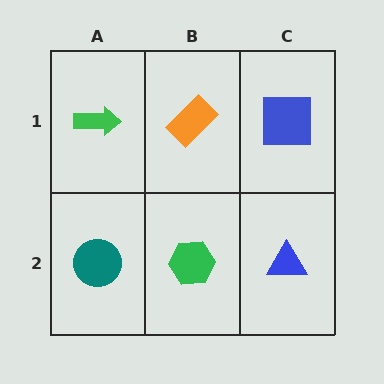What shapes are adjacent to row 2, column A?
A green arrow (row 1, column A), a green hexagon (row 2, column B).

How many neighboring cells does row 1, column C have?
2.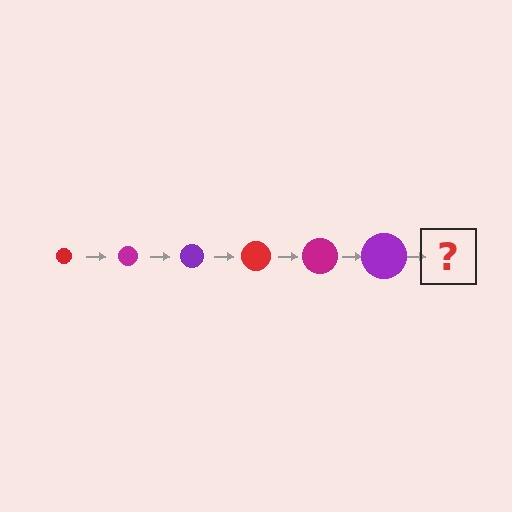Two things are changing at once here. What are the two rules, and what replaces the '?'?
The two rules are that the circle grows larger each step and the color cycles through red, magenta, and purple. The '?' should be a red circle, larger than the previous one.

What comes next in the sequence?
The next element should be a red circle, larger than the previous one.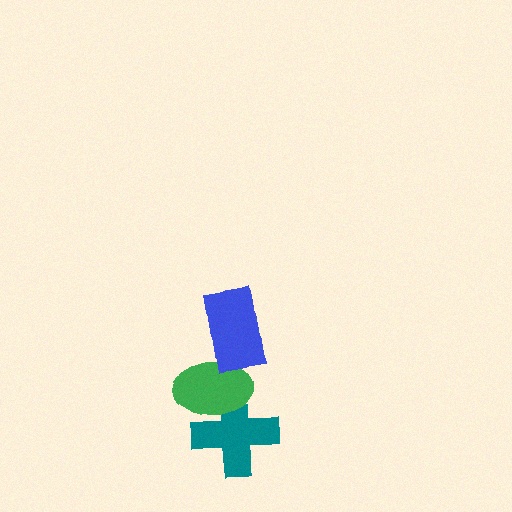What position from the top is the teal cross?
The teal cross is 3rd from the top.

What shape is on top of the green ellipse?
The blue rectangle is on top of the green ellipse.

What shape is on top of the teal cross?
The green ellipse is on top of the teal cross.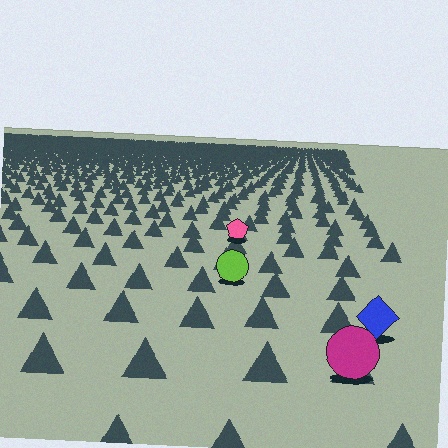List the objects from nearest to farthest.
From nearest to farthest: the magenta circle, the blue diamond, the lime circle, the pink pentagon.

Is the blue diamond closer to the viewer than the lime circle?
Yes. The blue diamond is closer — you can tell from the texture gradient: the ground texture is coarser near it.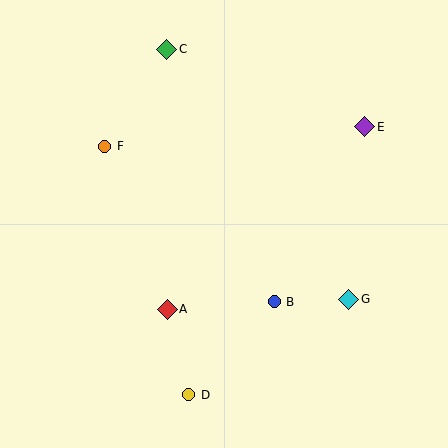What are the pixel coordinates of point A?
Point A is at (167, 309).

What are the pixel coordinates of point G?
Point G is at (349, 299).